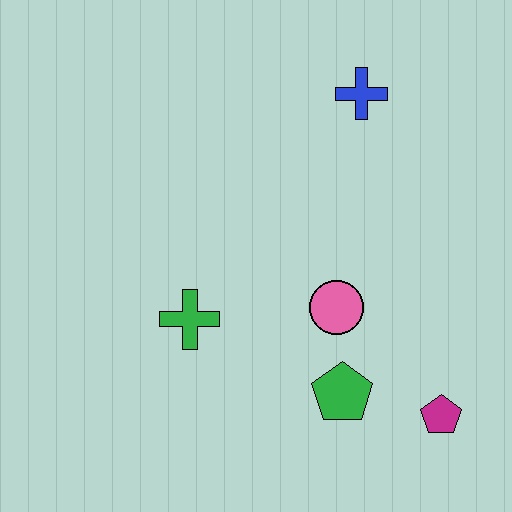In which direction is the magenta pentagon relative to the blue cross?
The magenta pentagon is below the blue cross.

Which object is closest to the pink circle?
The green pentagon is closest to the pink circle.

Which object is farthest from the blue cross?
The magenta pentagon is farthest from the blue cross.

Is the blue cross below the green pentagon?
No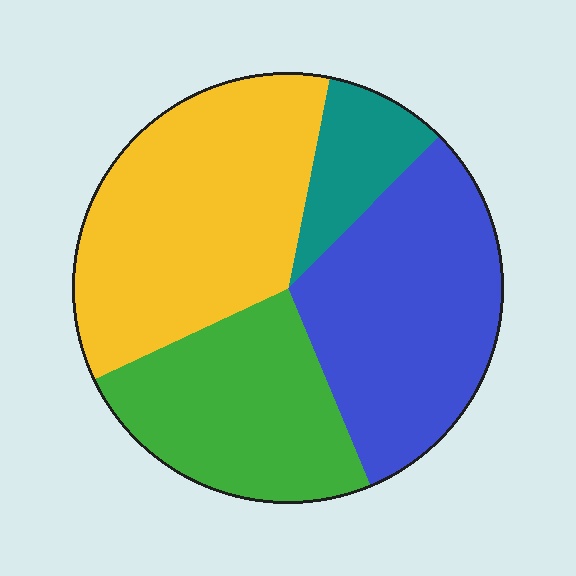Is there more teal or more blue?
Blue.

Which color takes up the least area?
Teal, at roughly 10%.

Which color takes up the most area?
Yellow, at roughly 35%.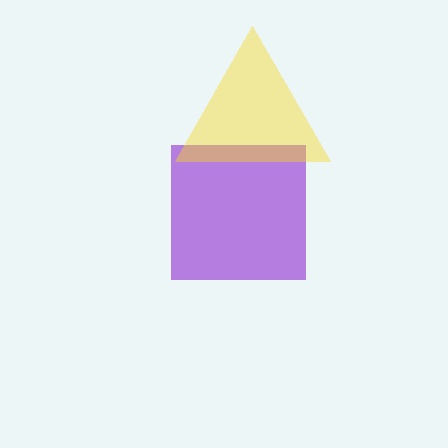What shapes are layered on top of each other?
The layered shapes are: a purple square, a yellow triangle.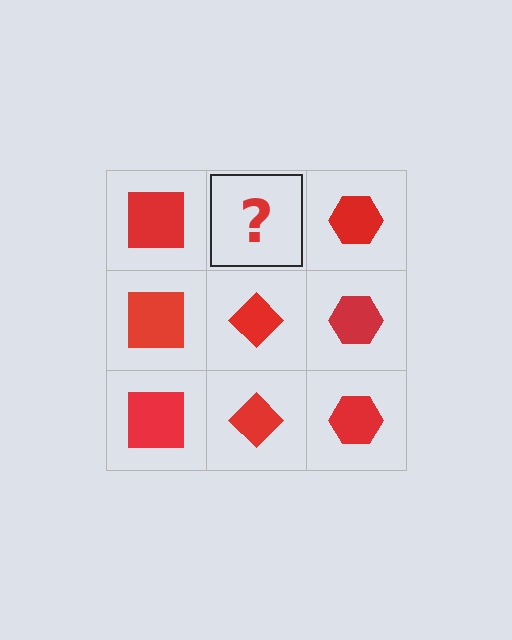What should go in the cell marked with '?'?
The missing cell should contain a red diamond.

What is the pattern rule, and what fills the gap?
The rule is that each column has a consistent shape. The gap should be filled with a red diamond.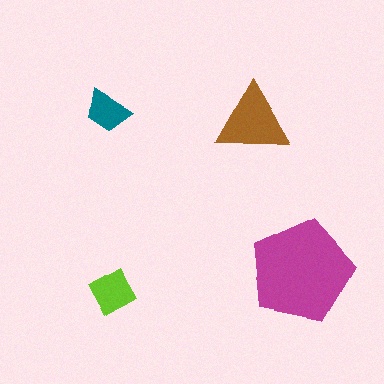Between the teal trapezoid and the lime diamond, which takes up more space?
The lime diamond.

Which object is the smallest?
The teal trapezoid.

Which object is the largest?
The magenta pentagon.